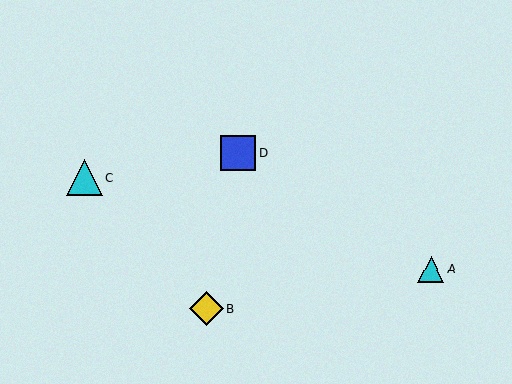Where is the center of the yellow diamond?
The center of the yellow diamond is at (207, 308).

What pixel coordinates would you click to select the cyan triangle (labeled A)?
Click at (431, 269) to select the cyan triangle A.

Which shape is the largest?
The cyan triangle (labeled C) is the largest.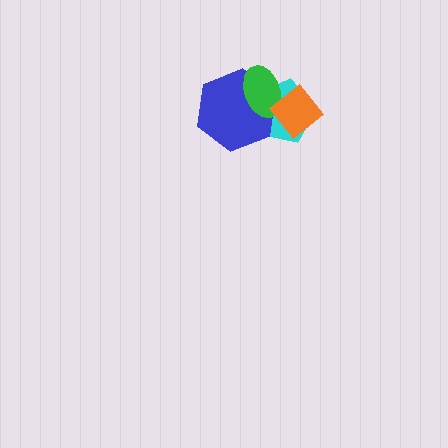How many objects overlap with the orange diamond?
3 objects overlap with the orange diamond.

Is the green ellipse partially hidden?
Yes, it is partially covered by another shape.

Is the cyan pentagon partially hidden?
Yes, it is partially covered by another shape.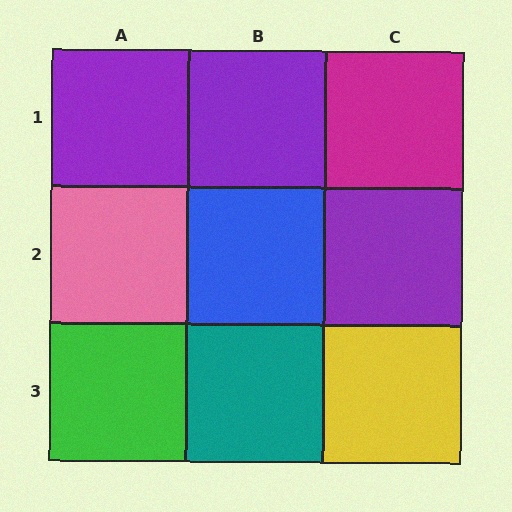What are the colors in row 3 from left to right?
Green, teal, yellow.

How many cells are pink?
1 cell is pink.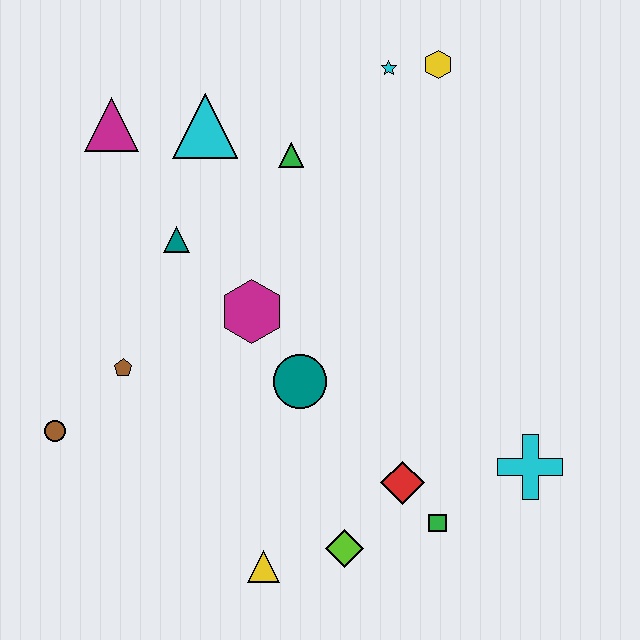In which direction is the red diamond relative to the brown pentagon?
The red diamond is to the right of the brown pentagon.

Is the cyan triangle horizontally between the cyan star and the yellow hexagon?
No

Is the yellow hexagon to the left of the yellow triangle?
No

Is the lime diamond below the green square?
Yes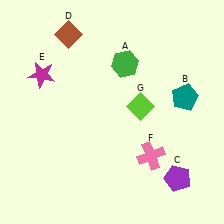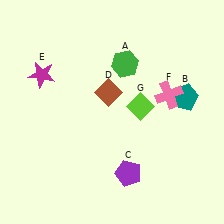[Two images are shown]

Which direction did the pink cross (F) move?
The pink cross (F) moved up.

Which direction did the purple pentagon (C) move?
The purple pentagon (C) moved left.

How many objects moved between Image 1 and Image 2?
3 objects moved between the two images.